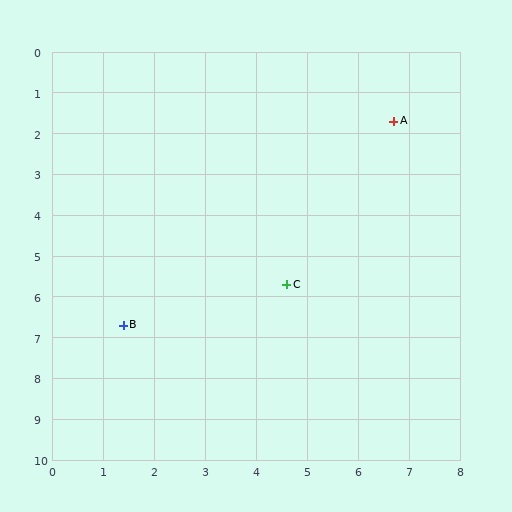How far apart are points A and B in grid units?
Points A and B are about 7.3 grid units apart.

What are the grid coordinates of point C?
Point C is at approximately (4.6, 5.7).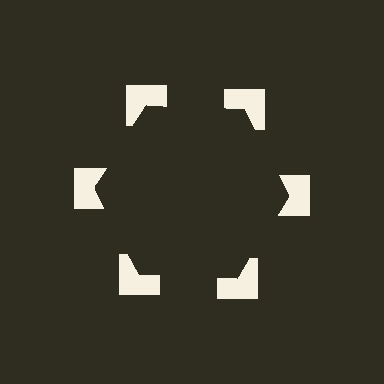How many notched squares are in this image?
There are 6 — one at each vertex of the illusory hexagon.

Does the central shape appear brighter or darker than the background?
It typically appears slightly darker than the background, even though no actual brightness change is drawn.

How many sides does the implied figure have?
6 sides.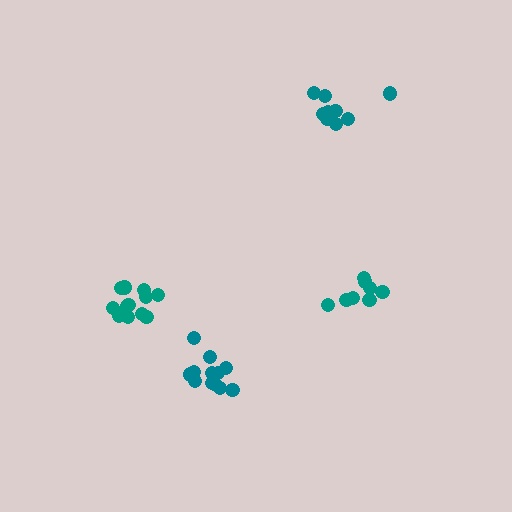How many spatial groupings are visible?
There are 4 spatial groupings.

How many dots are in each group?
Group 1: 12 dots, Group 2: 8 dots, Group 3: 12 dots, Group 4: 9 dots (41 total).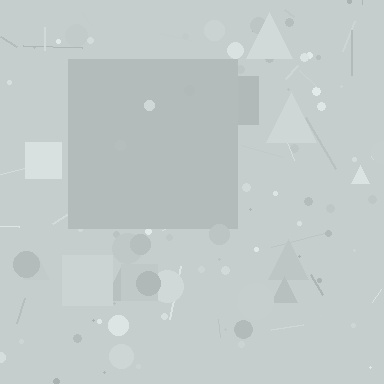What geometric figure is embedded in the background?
A square is embedded in the background.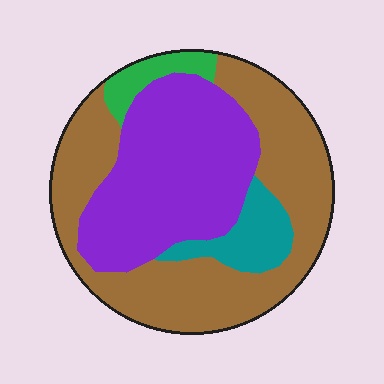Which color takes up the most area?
Brown, at roughly 50%.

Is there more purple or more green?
Purple.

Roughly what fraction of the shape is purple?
Purple takes up about three eighths (3/8) of the shape.